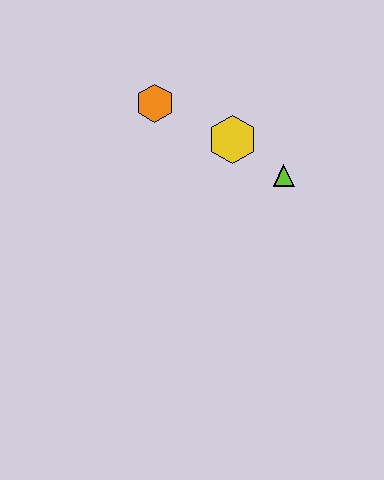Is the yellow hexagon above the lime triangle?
Yes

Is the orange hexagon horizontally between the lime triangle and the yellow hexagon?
No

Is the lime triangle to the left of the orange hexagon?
No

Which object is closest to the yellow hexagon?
The lime triangle is closest to the yellow hexagon.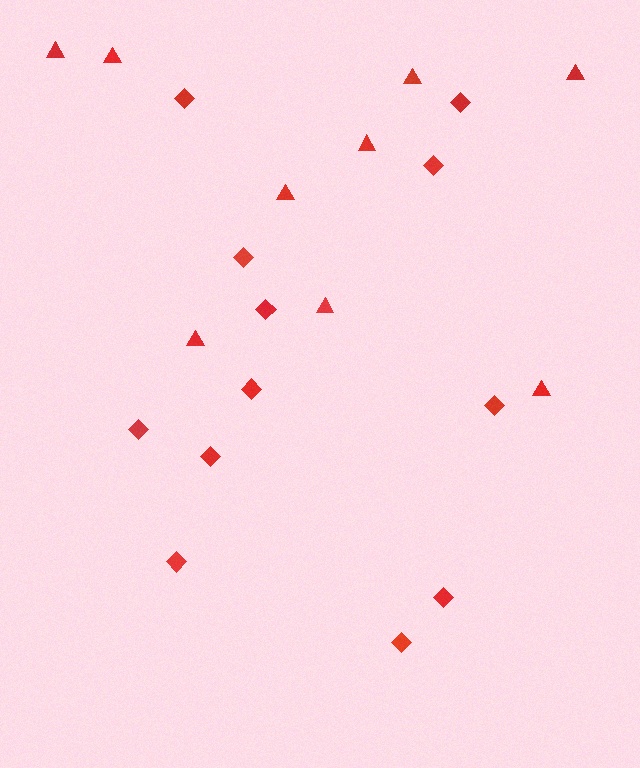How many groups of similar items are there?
There are 2 groups: one group of triangles (9) and one group of diamonds (12).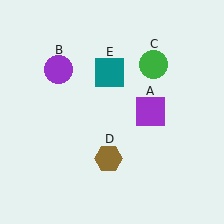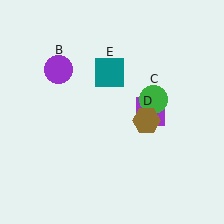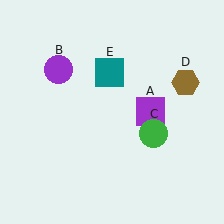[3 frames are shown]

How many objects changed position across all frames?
2 objects changed position: green circle (object C), brown hexagon (object D).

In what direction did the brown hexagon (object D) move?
The brown hexagon (object D) moved up and to the right.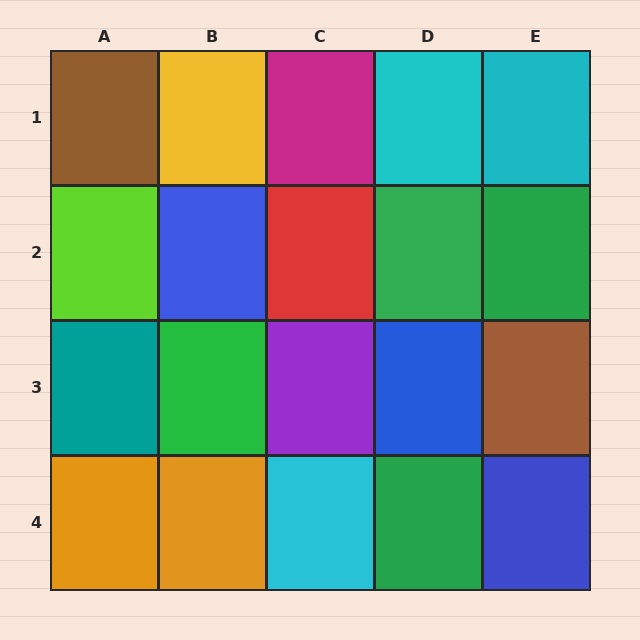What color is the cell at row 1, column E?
Cyan.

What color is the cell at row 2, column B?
Blue.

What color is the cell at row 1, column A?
Brown.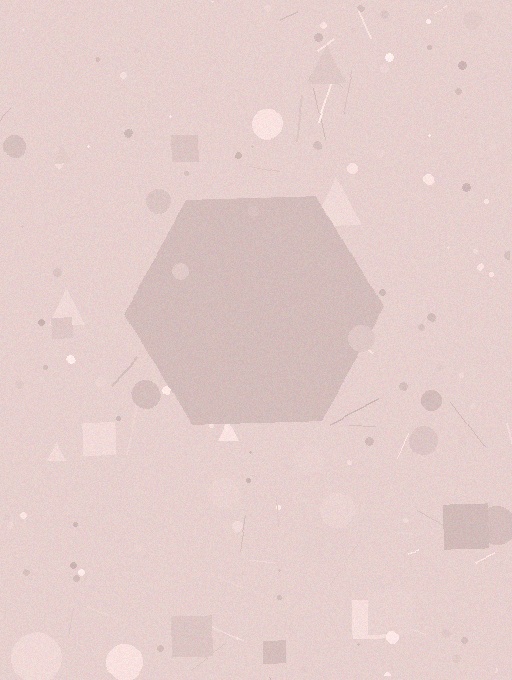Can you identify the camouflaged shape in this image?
The camouflaged shape is a hexagon.